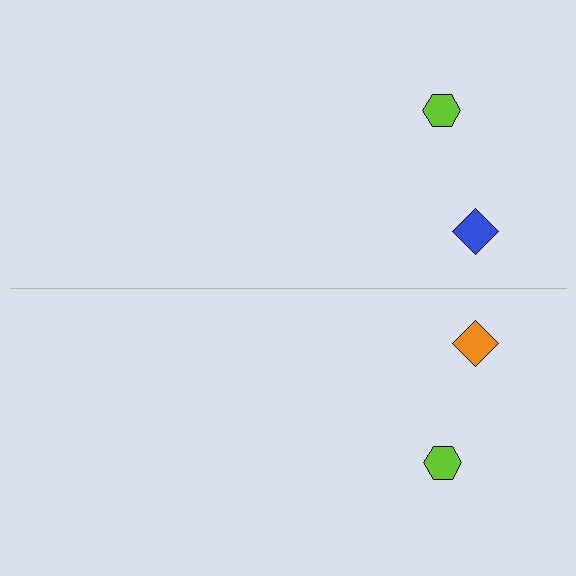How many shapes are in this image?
There are 4 shapes in this image.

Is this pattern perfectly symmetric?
No, the pattern is not perfectly symmetric. The orange diamond on the bottom side breaks the symmetry — its mirror counterpart is blue.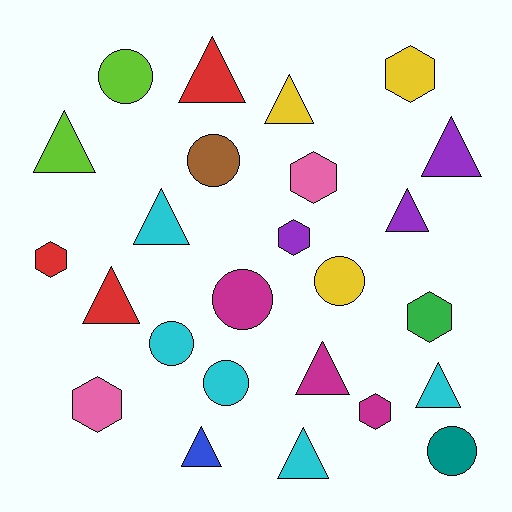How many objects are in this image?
There are 25 objects.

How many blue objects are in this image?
There is 1 blue object.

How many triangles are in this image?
There are 11 triangles.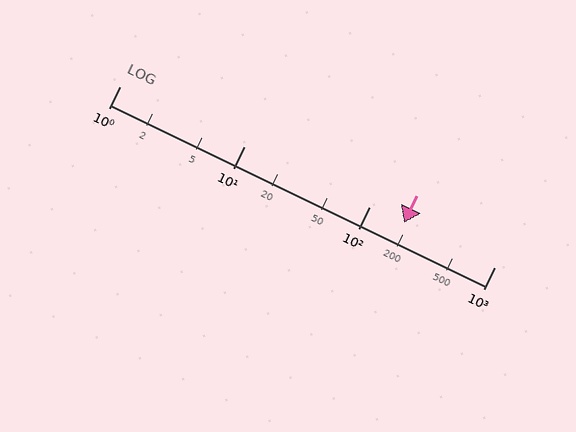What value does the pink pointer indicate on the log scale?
The pointer indicates approximately 190.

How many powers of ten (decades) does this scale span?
The scale spans 3 decades, from 1 to 1000.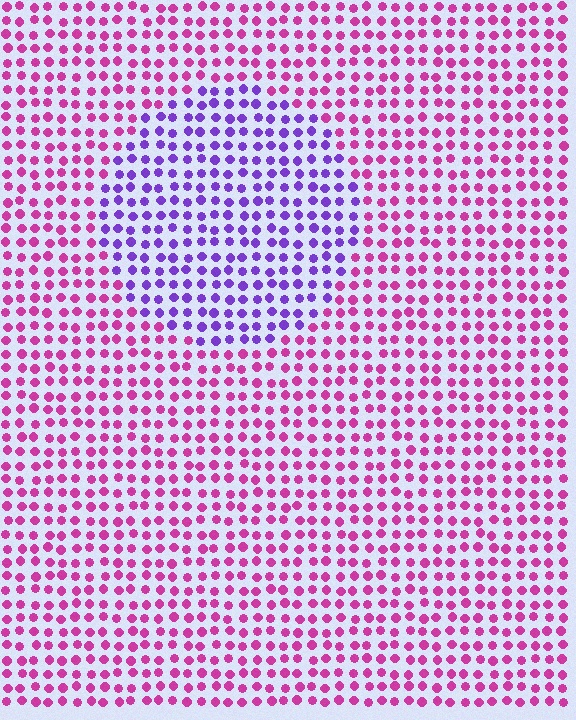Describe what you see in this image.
The image is filled with small magenta elements in a uniform arrangement. A circle-shaped region is visible where the elements are tinted to a slightly different hue, forming a subtle color boundary.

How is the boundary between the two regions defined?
The boundary is defined purely by a slight shift in hue (about 51 degrees). Spacing, size, and orientation are identical on both sides.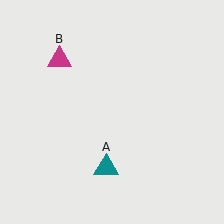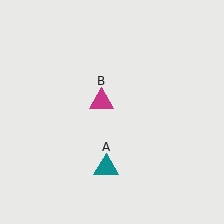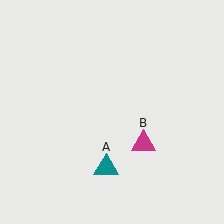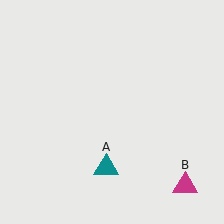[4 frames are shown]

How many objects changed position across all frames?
1 object changed position: magenta triangle (object B).